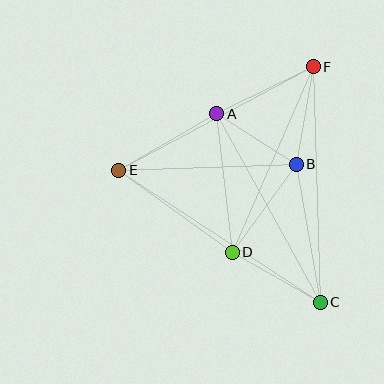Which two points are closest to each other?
Points A and B are closest to each other.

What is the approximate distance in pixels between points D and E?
The distance between D and E is approximately 140 pixels.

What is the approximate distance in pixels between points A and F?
The distance between A and F is approximately 107 pixels.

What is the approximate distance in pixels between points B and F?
The distance between B and F is approximately 99 pixels.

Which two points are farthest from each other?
Points C and E are farthest from each other.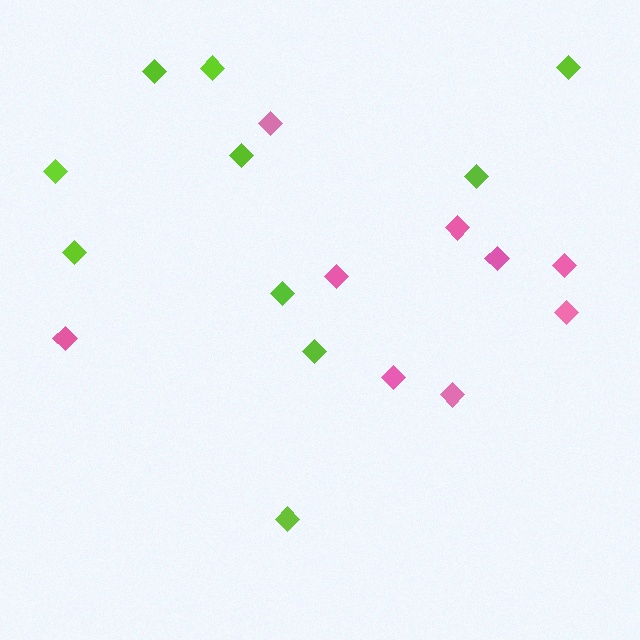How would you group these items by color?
There are 2 groups: one group of pink diamonds (9) and one group of lime diamonds (10).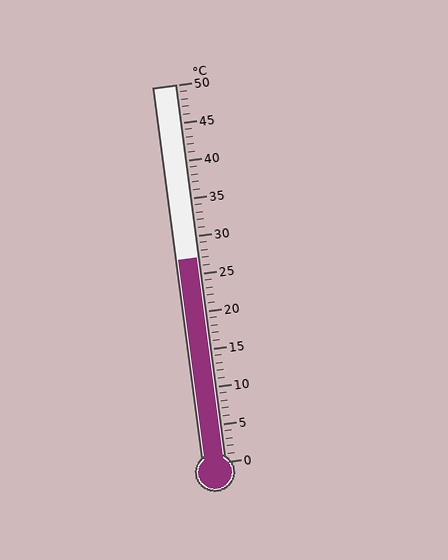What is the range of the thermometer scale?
The thermometer scale ranges from 0°C to 50°C.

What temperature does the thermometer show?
The thermometer shows approximately 27°C.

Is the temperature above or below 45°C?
The temperature is below 45°C.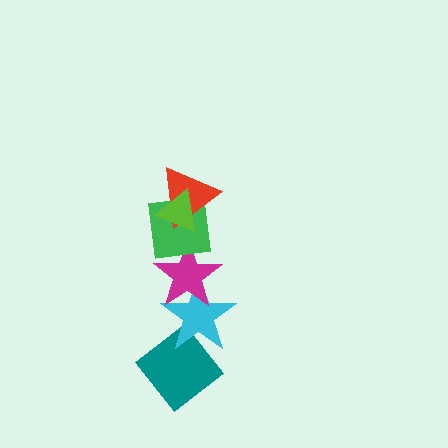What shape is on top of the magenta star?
The green square is on top of the magenta star.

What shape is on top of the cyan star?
The magenta star is on top of the cyan star.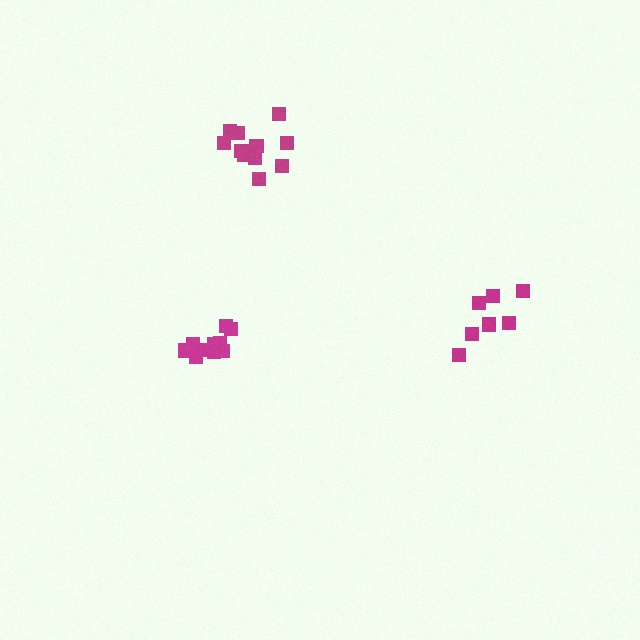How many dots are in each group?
Group 1: 10 dots, Group 2: 12 dots, Group 3: 7 dots (29 total).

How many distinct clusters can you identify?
There are 3 distinct clusters.